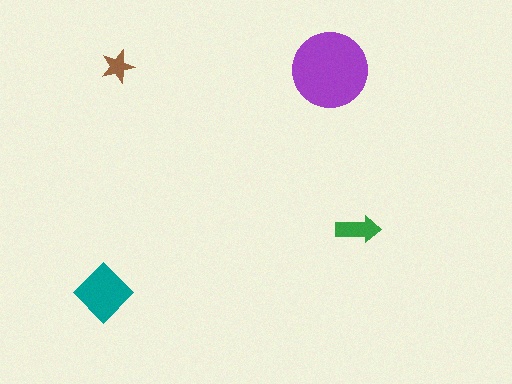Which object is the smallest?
The brown star.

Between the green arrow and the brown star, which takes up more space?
The green arrow.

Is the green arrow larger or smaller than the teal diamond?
Smaller.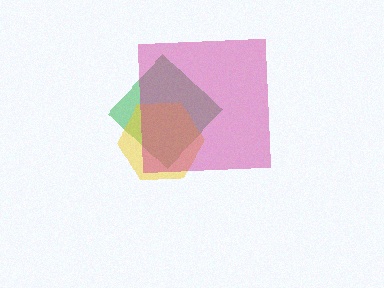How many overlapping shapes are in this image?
There are 3 overlapping shapes in the image.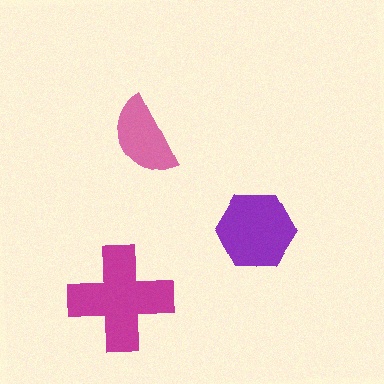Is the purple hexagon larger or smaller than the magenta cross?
Smaller.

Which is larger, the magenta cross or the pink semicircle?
The magenta cross.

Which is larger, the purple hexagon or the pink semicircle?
The purple hexagon.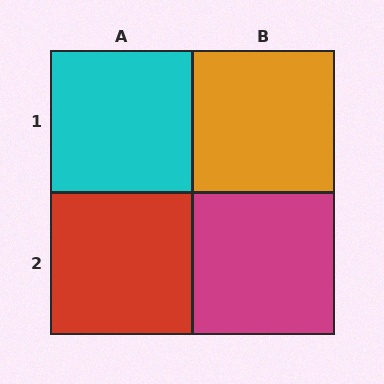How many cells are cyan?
1 cell is cyan.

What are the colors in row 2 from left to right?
Red, magenta.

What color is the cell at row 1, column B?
Orange.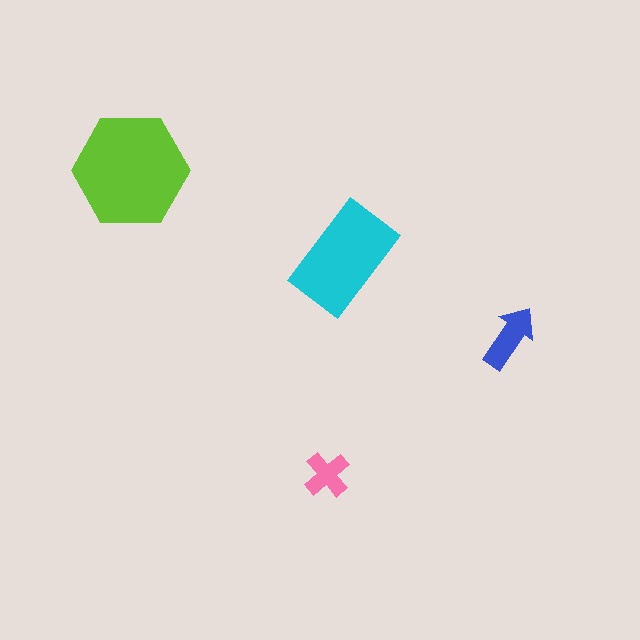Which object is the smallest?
The pink cross.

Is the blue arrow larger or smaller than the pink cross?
Larger.